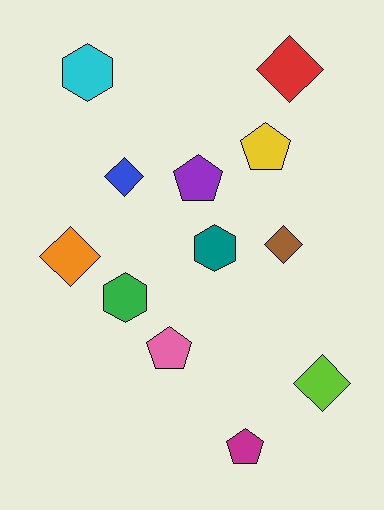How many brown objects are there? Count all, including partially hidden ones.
There is 1 brown object.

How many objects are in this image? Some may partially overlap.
There are 12 objects.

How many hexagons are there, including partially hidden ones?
There are 3 hexagons.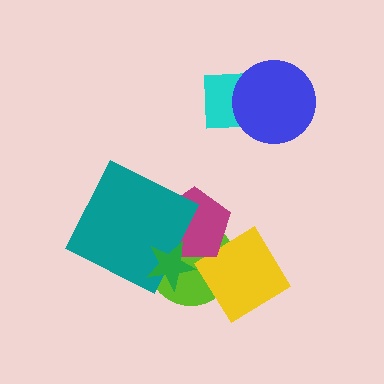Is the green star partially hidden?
No, no other shape covers it.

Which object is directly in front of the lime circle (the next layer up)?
The yellow diamond is directly in front of the lime circle.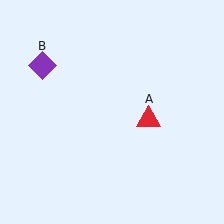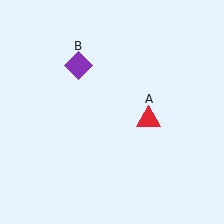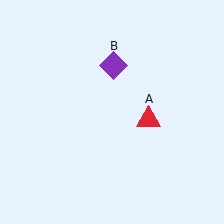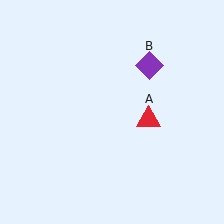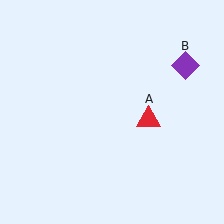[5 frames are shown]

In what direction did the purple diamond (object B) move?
The purple diamond (object B) moved right.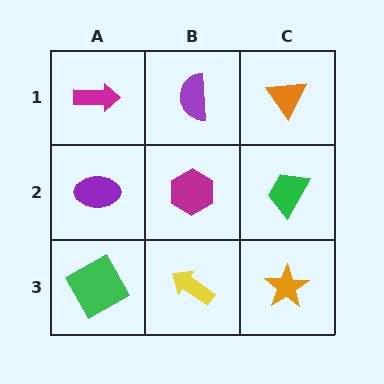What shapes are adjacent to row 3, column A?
A purple ellipse (row 2, column A), a yellow arrow (row 3, column B).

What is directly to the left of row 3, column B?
A green square.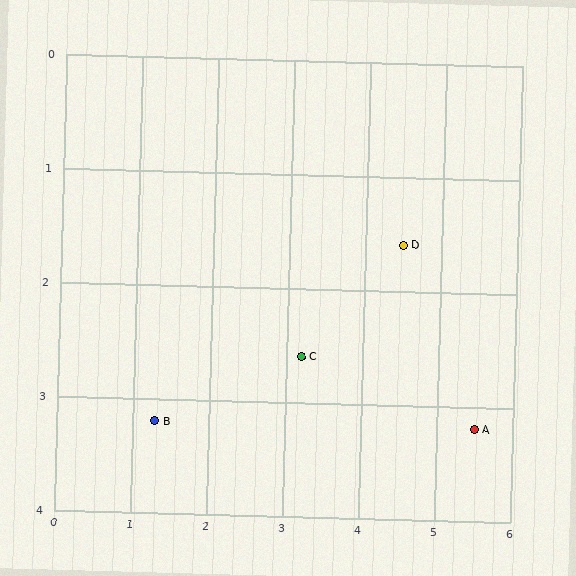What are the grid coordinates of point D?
Point D is at approximately (4.5, 1.6).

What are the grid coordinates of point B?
Point B is at approximately (1.3, 3.2).